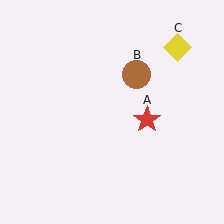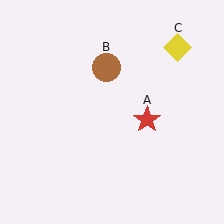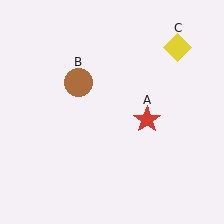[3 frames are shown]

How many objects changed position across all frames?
1 object changed position: brown circle (object B).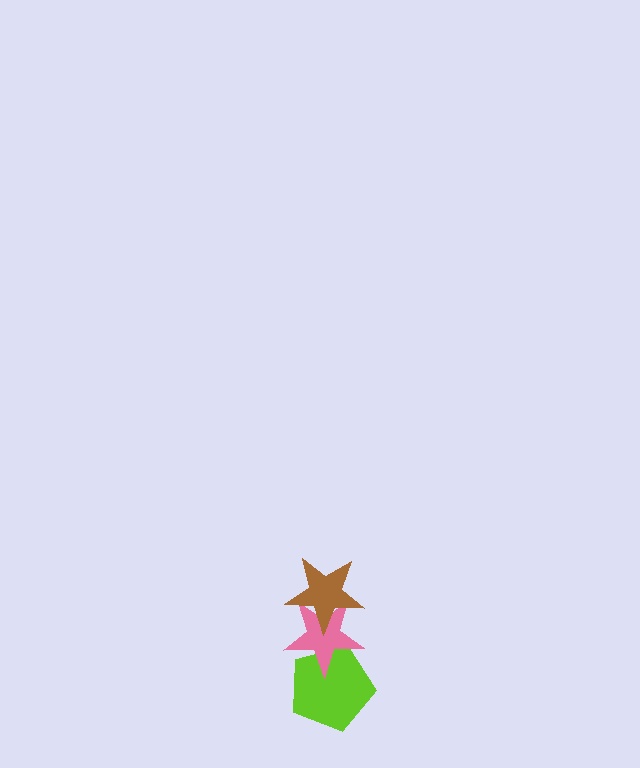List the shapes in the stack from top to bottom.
From top to bottom: the brown star, the pink star, the lime pentagon.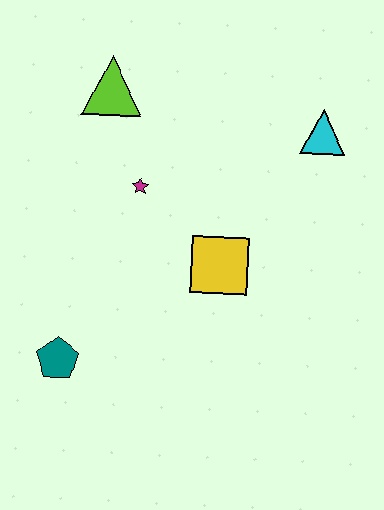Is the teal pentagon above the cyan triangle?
No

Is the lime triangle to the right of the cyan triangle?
No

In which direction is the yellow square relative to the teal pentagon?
The yellow square is to the right of the teal pentagon.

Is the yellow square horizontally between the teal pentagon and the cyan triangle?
Yes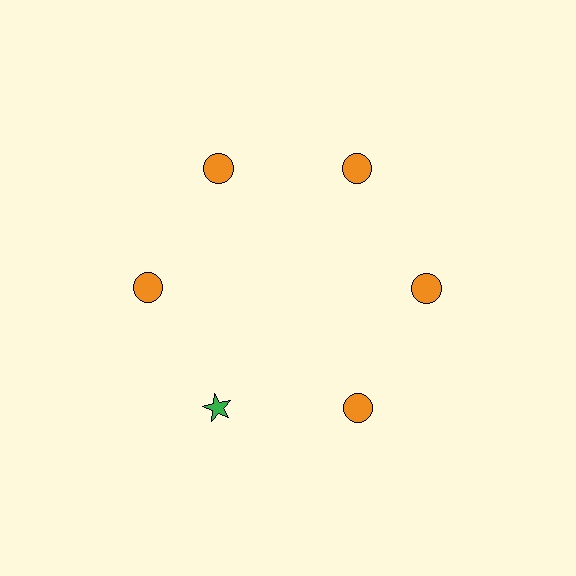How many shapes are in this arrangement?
There are 6 shapes arranged in a ring pattern.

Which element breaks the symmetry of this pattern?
The green star at roughly the 7 o'clock position breaks the symmetry. All other shapes are orange circles.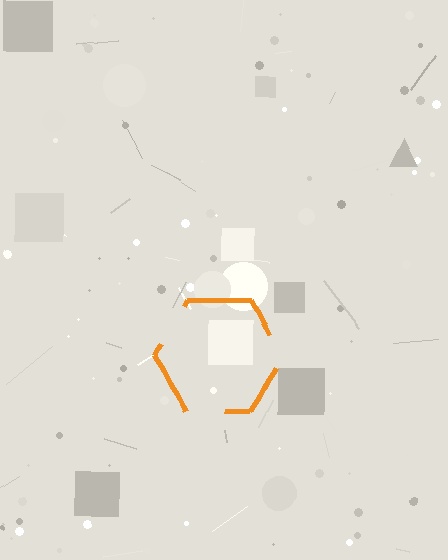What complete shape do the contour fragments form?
The contour fragments form a hexagon.